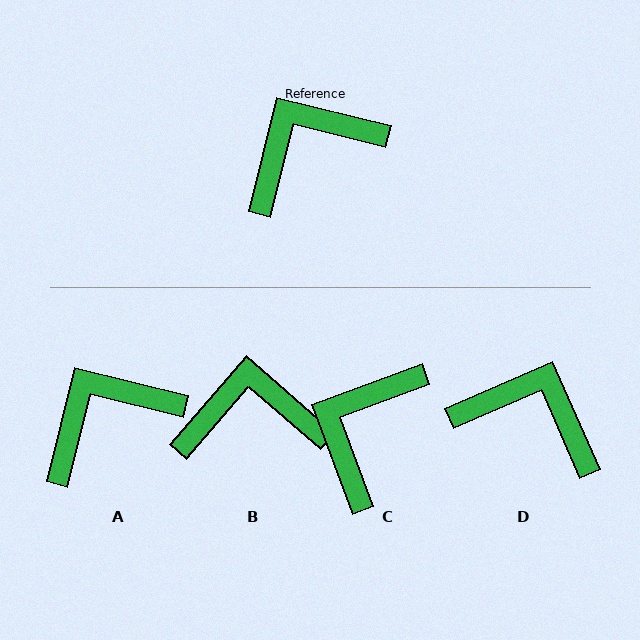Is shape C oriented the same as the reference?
No, it is off by about 34 degrees.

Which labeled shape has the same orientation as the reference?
A.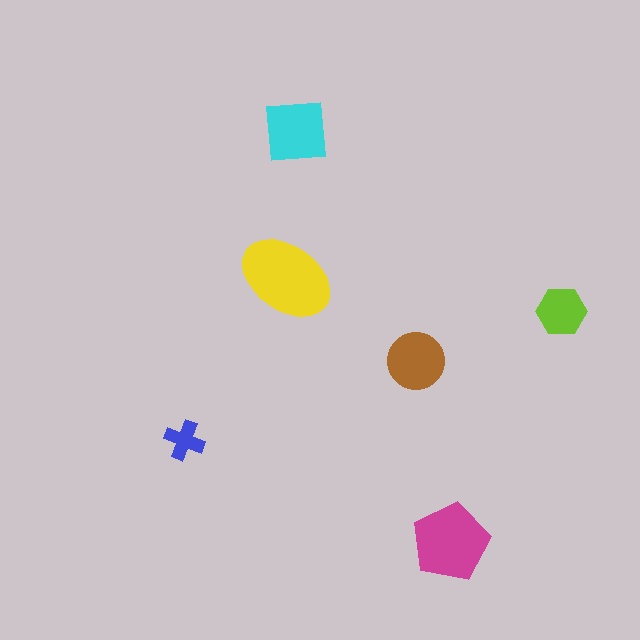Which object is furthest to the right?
The lime hexagon is rightmost.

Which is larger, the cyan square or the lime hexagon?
The cyan square.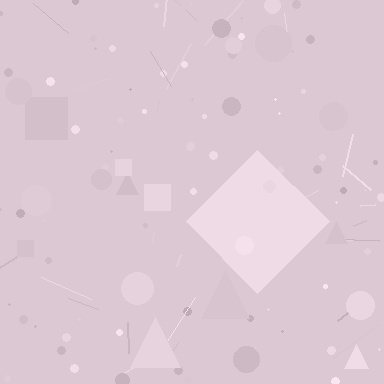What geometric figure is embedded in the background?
A diamond is embedded in the background.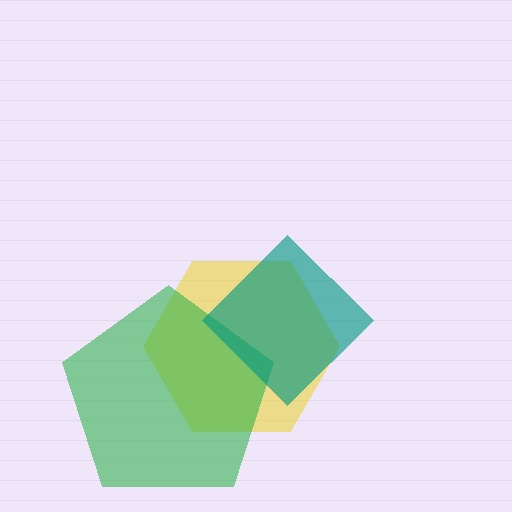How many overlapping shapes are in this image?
There are 3 overlapping shapes in the image.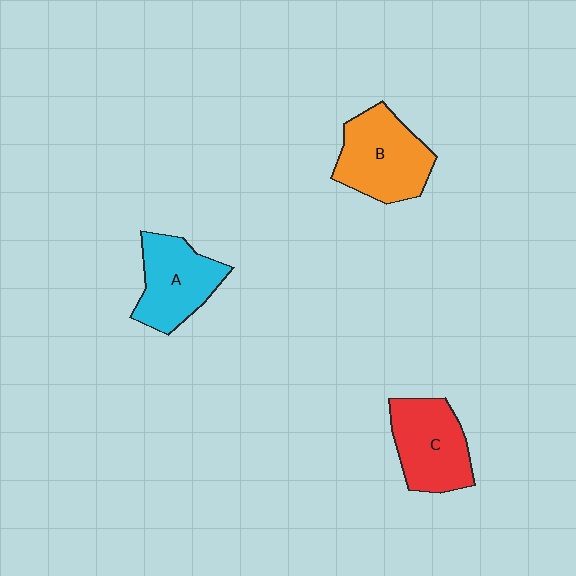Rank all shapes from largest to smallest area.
From largest to smallest: B (orange), C (red), A (cyan).